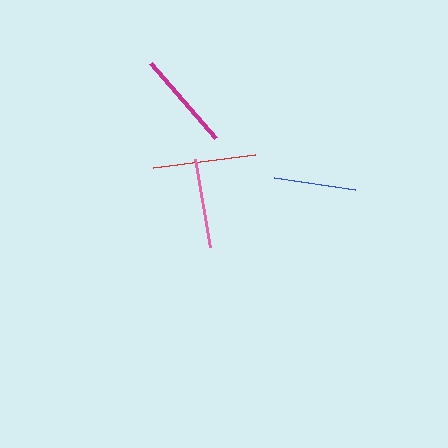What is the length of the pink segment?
The pink segment is approximately 89 pixels long.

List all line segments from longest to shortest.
From longest to shortest: red, magenta, pink, blue.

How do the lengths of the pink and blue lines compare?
The pink and blue lines are approximately the same length.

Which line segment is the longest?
The red line is the longest at approximately 102 pixels.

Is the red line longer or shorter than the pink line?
The red line is longer than the pink line.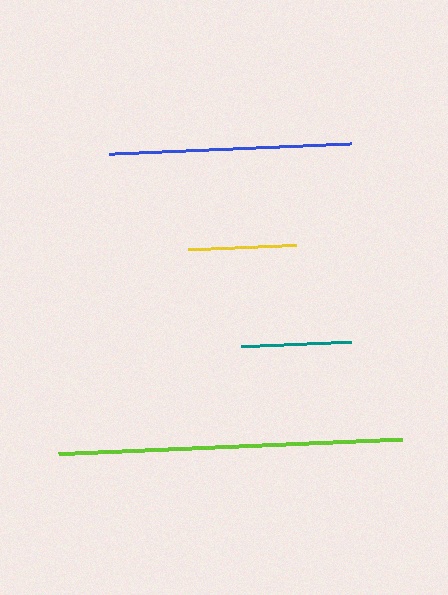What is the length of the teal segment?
The teal segment is approximately 110 pixels long.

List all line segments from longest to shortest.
From longest to shortest: lime, blue, teal, yellow.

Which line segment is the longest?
The lime line is the longest at approximately 343 pixels.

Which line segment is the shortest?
The yellow line is the shortest at approximately 108 pixels.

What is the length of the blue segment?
The blue segment is approximately 242 pixels long.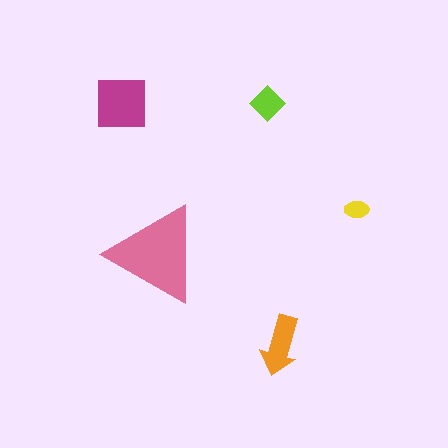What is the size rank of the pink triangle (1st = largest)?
1st.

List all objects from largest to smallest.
The pink triangle, the magenta square, the orange arrow, the lime diamond, the yellow ellipse.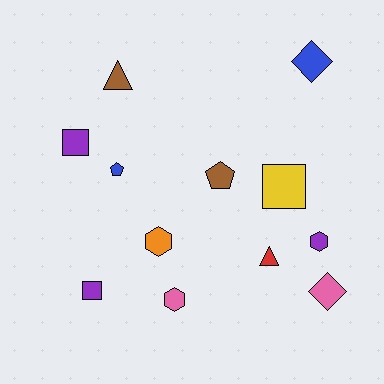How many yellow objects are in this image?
There is 1 yellow object.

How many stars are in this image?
There are no stars.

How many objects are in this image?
There are 12 objects.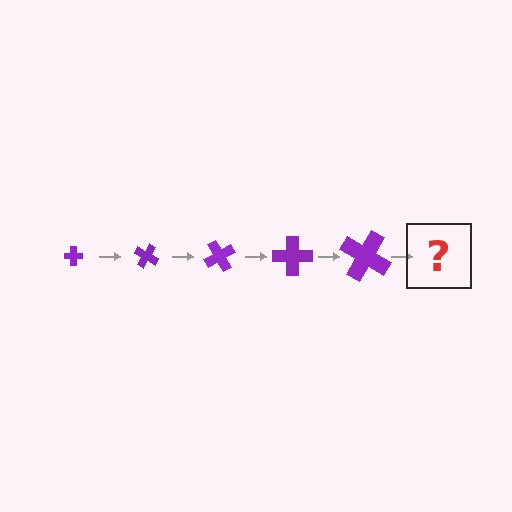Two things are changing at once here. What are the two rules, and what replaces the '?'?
The two rules are that the cross grows larger each step and it rotates 30 degrees each step. The '?' should be a cross, larger than the previous one and rotated 150 degrees from the start.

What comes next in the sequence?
The next element should be a cross, larger than the previous one and rotated 150 degrees from the start.